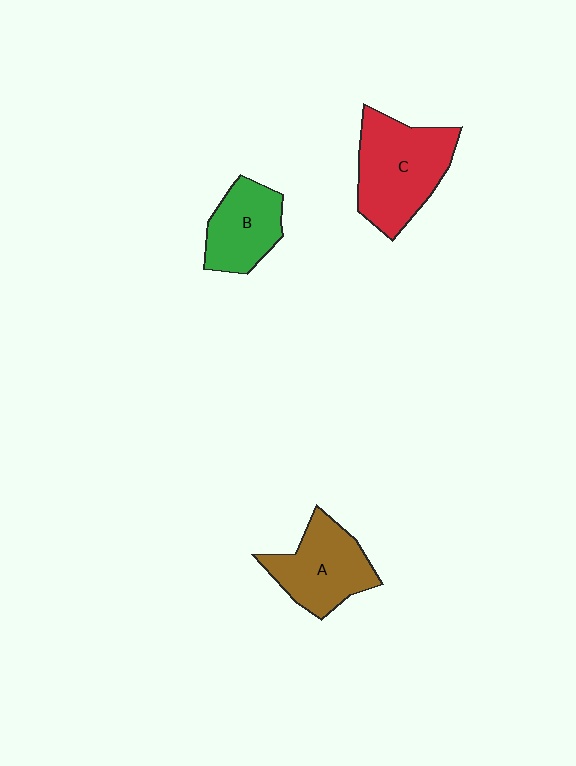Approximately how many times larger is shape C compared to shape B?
Approximately 1.5 times.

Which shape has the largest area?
Shape C (red).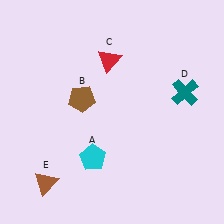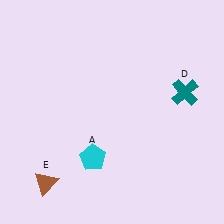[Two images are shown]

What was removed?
The red triangle (C), the brown pentagon (B) were removed in Image 2.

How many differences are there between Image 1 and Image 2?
There are 2 differences between the two images.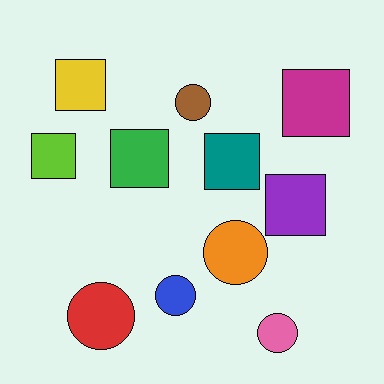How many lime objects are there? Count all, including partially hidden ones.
There is 1 lime object.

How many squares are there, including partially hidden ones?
There are 6 squares.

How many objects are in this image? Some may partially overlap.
There are 11 objects.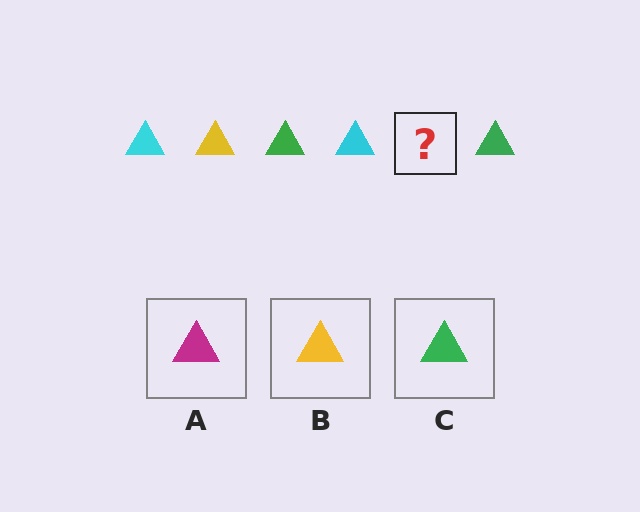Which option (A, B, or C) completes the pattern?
B.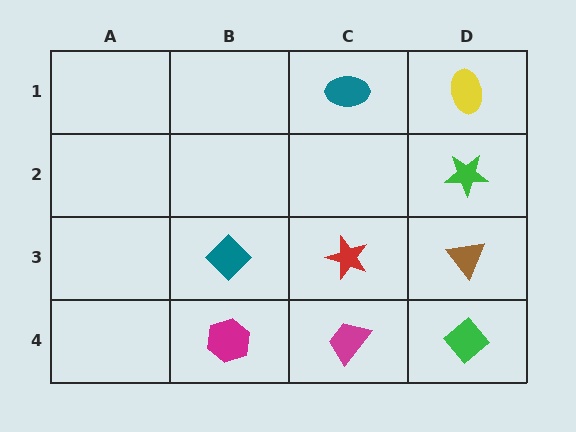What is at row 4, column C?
A magenta trapezoid.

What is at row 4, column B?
A magenta hexagon.